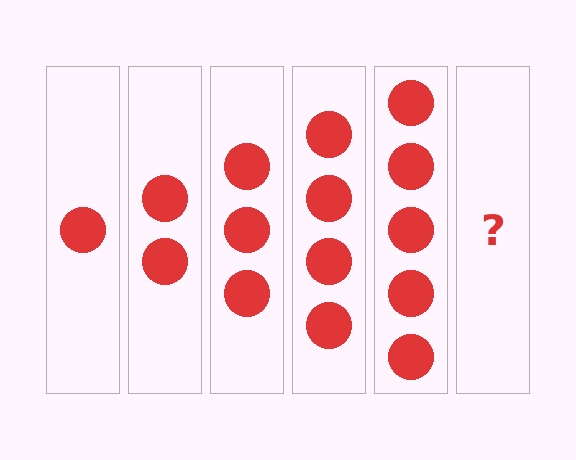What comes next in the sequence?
The next element should be 6 circles.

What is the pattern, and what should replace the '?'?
The pattern is that each step adds one more circle. The '?' should be 6 circles.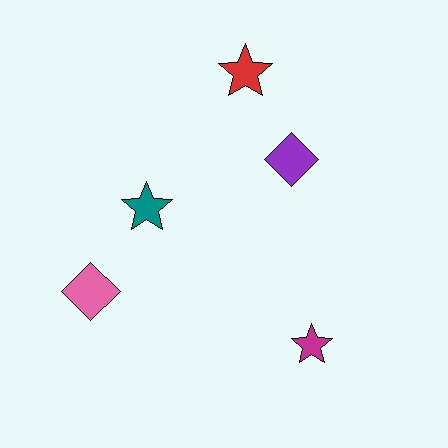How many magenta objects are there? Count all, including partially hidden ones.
There is 1 magenta object.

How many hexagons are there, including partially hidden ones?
There are no hexagons.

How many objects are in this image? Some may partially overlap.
There are 5 objects.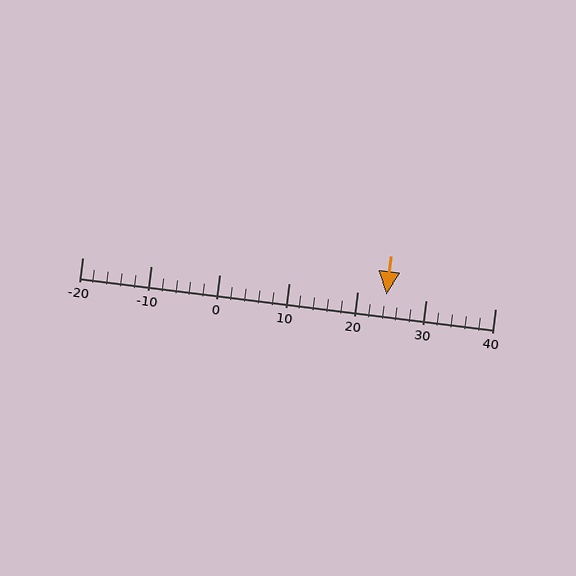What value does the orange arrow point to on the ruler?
The orange arrow points to approximately 24.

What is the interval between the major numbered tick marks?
The major tick marks are spaced 10 units apart.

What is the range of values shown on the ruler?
The ruler shows values from -20 to 40.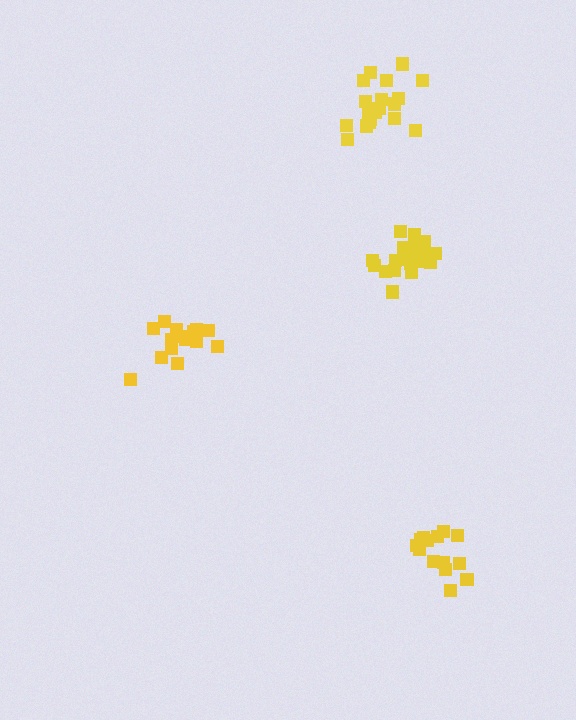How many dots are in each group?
Group 1: 14 dots, Group 2: 15 dots, Group 3: 20 dots, Group 4: 20 dots (69 total).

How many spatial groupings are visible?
There are 4 spatial groupings.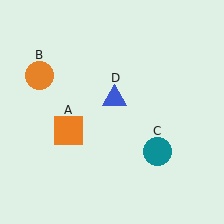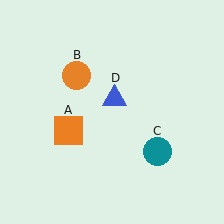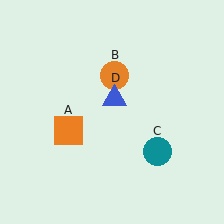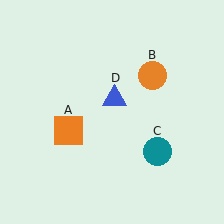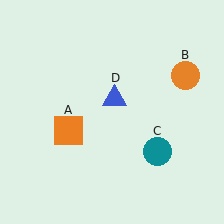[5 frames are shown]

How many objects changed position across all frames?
1 object changed position: orange circle (object B).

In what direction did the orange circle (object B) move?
The orange circle (object B) moved right.